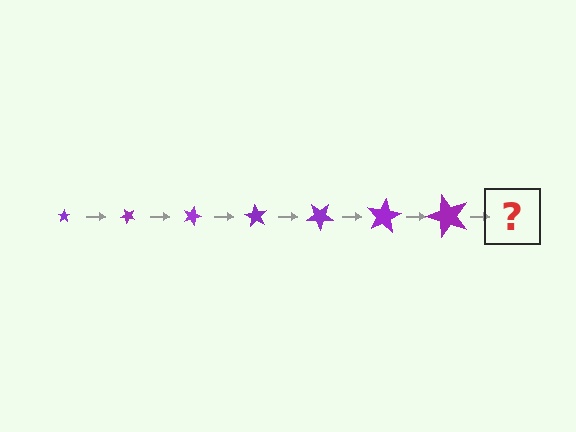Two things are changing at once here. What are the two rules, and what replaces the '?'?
The two rules are that the star grows larger each step and it rotates 45 degrees each step. The '?' should be a star, larger than the previous one and rotated 315 degrees from the start.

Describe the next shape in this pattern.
It should be a star, larger than the previous one and rotated 315 degrees from the start.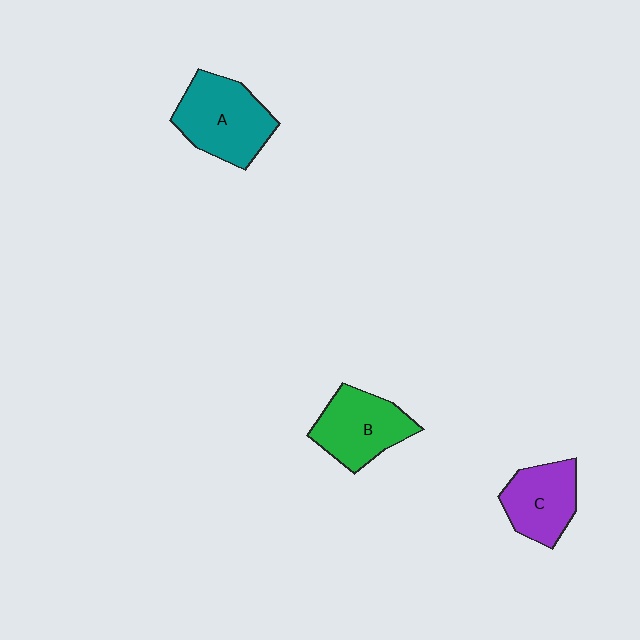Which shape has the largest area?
Shape A (teal).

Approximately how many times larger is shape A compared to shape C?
Approximately 1.3 times.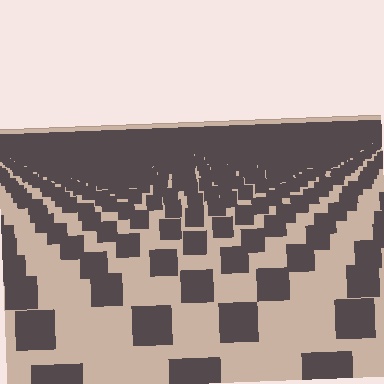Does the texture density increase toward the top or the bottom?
Density increases toward the top.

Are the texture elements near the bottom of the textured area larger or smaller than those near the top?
Larger. Near the bottom, elements are closer to the viewer and appear at a bigger on-screen size.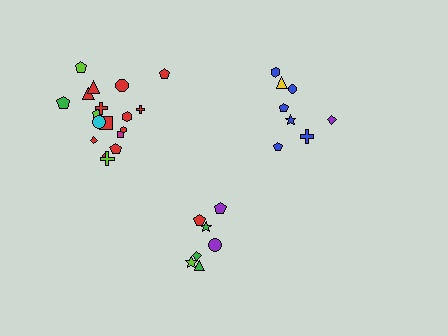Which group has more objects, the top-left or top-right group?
The top-left group.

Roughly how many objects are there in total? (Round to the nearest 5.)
Roughly 35 objects in total.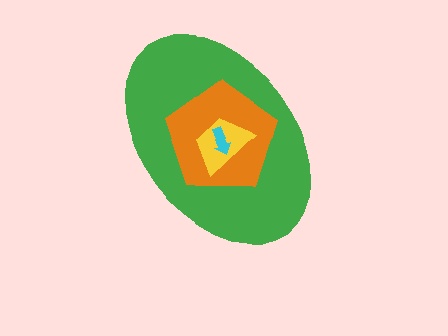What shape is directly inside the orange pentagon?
The yellow trapezoid.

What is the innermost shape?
The cyan arrow.